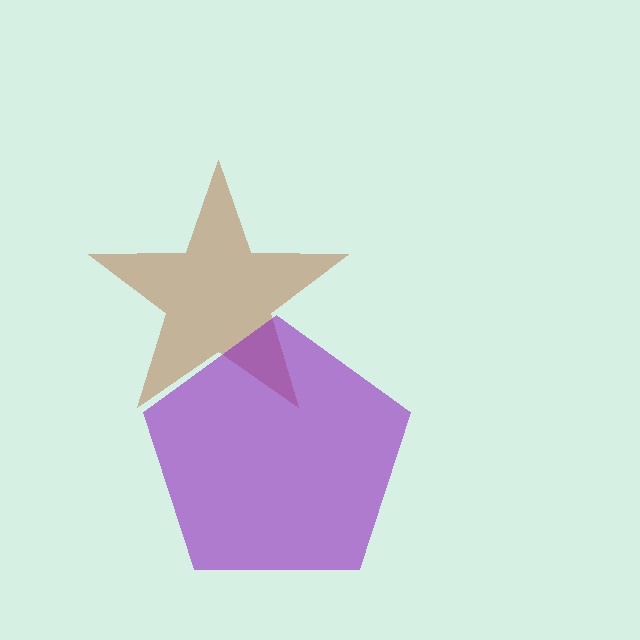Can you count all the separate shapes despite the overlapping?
Yes, there are 2 separate shapes.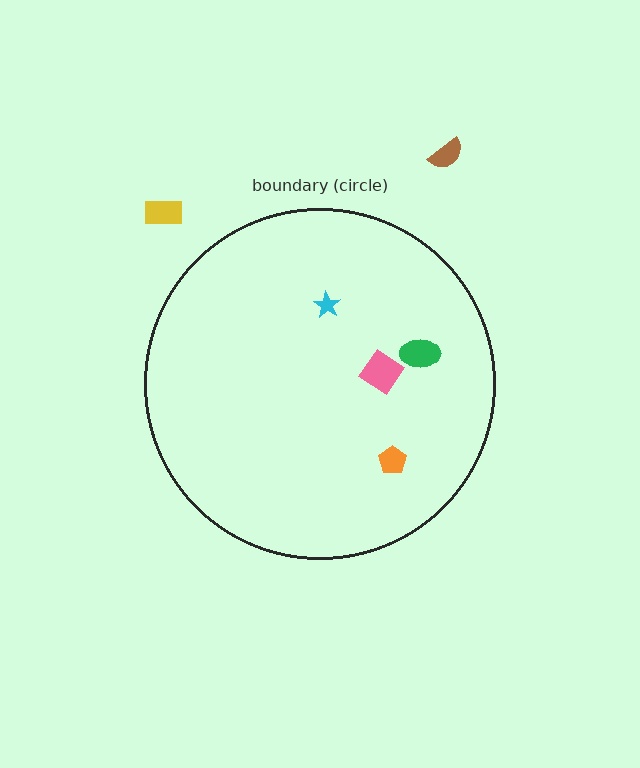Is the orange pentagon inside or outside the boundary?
Inside.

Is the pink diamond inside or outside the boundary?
Inside.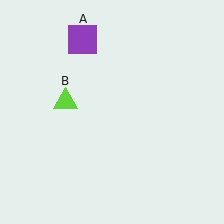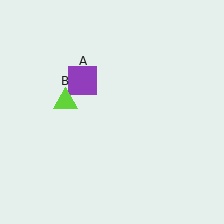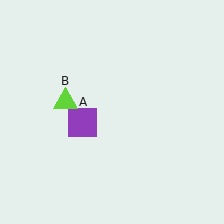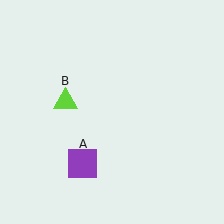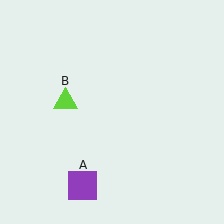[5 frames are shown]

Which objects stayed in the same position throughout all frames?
Lime triangle (object B) remained stationary.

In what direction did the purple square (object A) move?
The purple square (object A) moved down.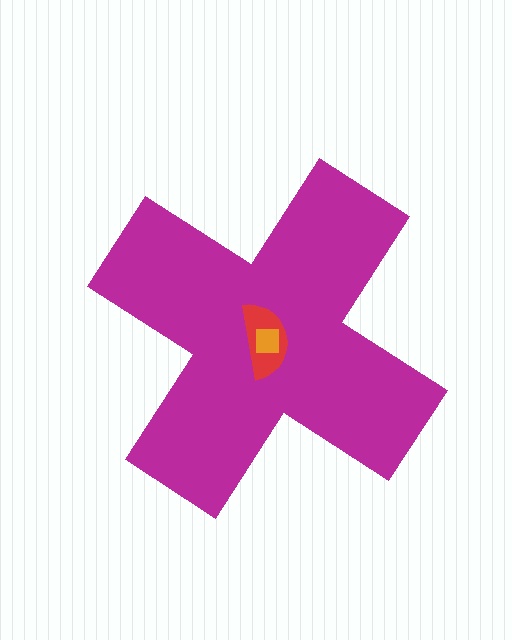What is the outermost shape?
The magenta cross.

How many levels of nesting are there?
3.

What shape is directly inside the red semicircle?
The orange square.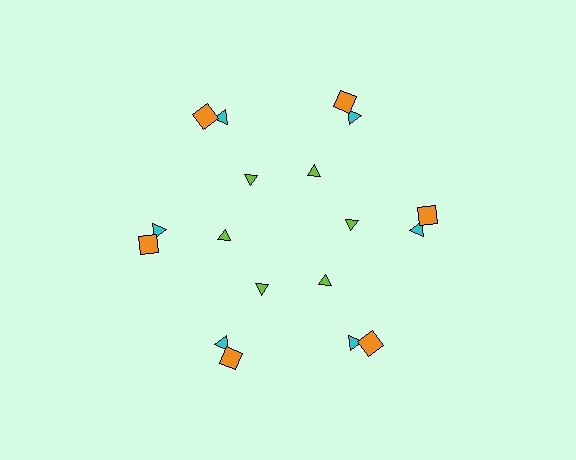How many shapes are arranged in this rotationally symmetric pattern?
There are 18 shapes, arranged in 6 groups of 3.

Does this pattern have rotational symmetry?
Yes, this pattern has 6-fold rotational symmetry. It looks the same after rotating 60 degrees around the center.